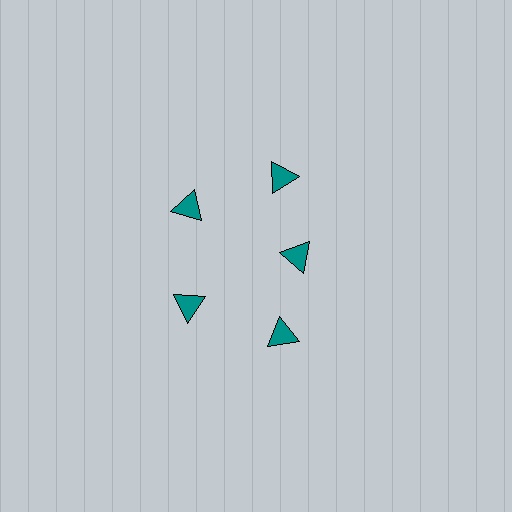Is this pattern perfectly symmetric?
No. The 5 teal triangles are arranged in a ring, but one element near the 3 o'clock position is pulled inward toward the center, breaking the 5-fold rotational symmetry.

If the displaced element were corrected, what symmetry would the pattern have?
It would have 5-fold rotational symmetry — the pattern would map onto itself every 72 degrees.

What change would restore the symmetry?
The symmetry would be restored by moving it outward, back onto the ring so that all 5 triangles sit at equal angles and equal distance from the center.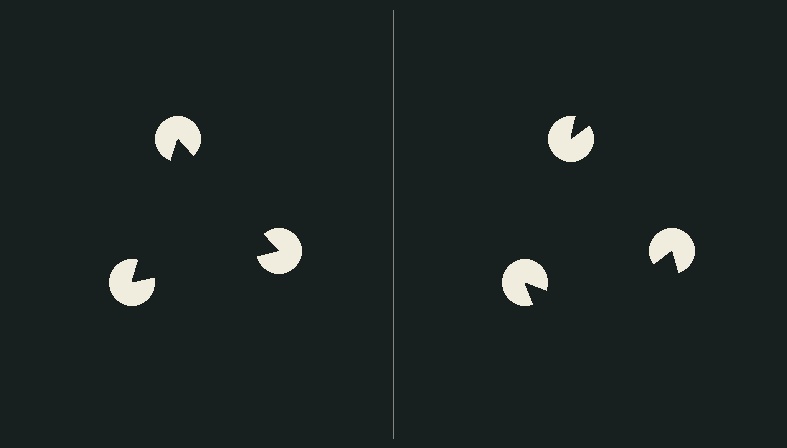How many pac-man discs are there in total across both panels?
6 — 3 on each side.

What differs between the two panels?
The pac-man discs are positioned identically on both sides; only the wedge orientations differ. On the left they align to a triangle; on the right they are misaligned.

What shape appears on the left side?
An illusory triangle.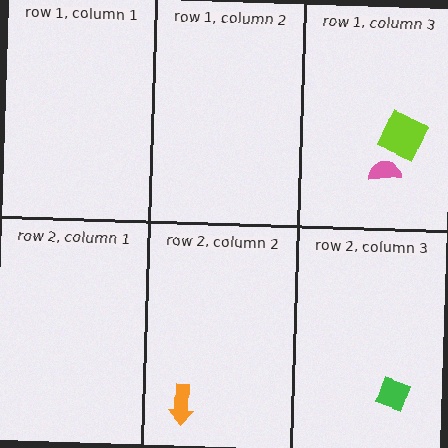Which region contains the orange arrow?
The row 2, column 2 region.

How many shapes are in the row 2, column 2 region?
1.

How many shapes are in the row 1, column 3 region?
2.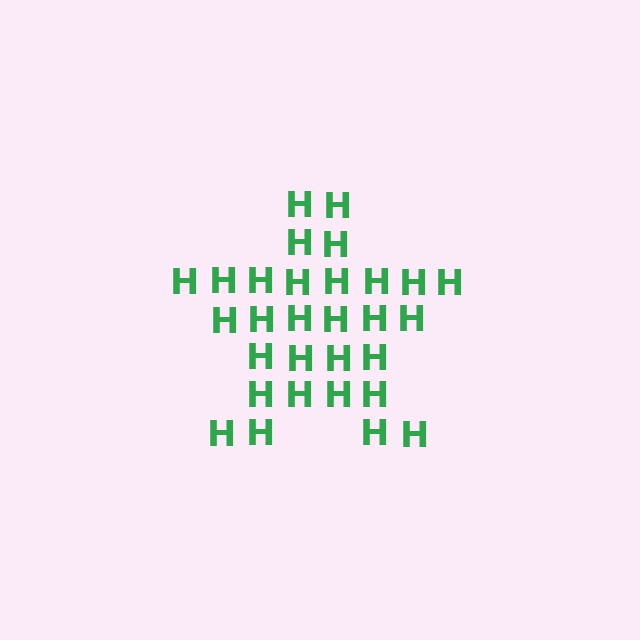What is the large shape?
The large shape is a star.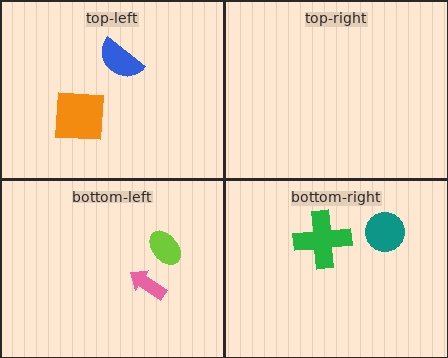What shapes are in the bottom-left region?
The lime ellipse, the pink arrow.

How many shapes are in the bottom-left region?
2.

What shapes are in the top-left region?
The orange square, the blue semicircle.